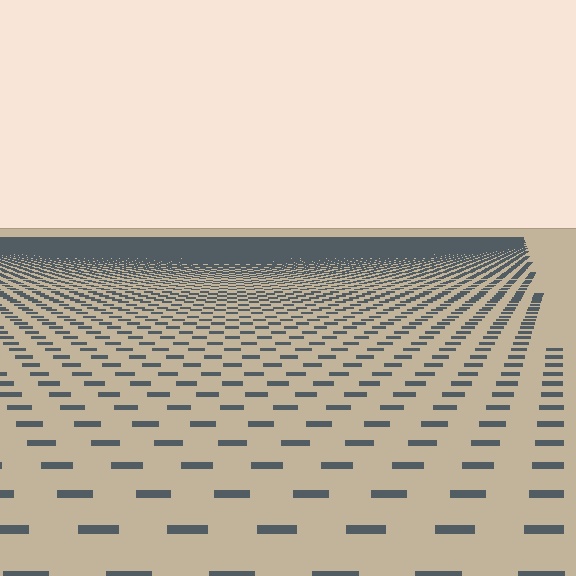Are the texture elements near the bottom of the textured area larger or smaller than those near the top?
Larger. Near the bottom, elements are closer to the viewer and appear at a bigger on-screen size.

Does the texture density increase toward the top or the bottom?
Density increases toward the top.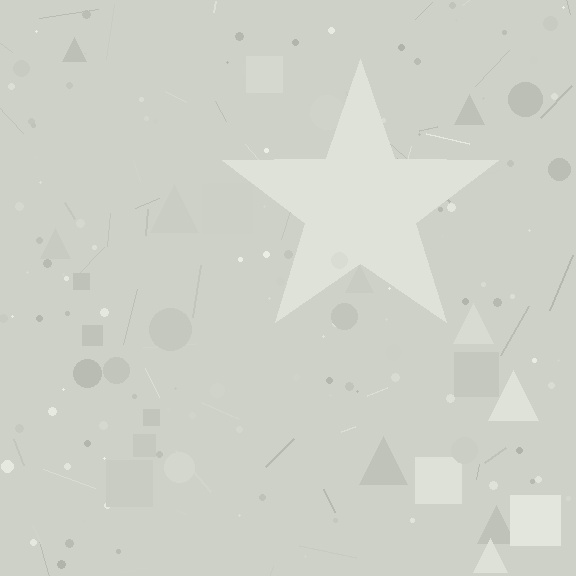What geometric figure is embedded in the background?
A star is embedded in the background.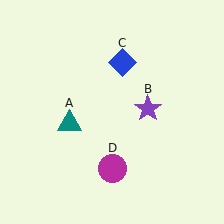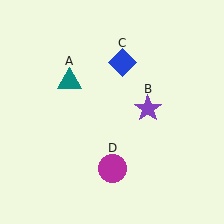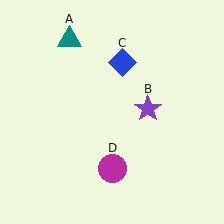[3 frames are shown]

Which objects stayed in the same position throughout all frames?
Purple star (object B) and blue diamond (object C) and magenta circle (object D) remained stationary.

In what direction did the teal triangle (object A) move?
The teal triangle (object A) moved up.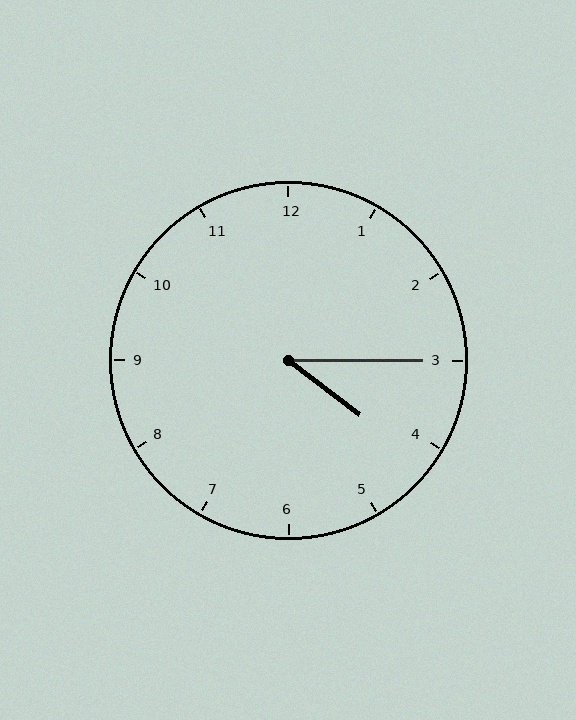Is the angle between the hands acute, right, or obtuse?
It is acute.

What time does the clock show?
4:15.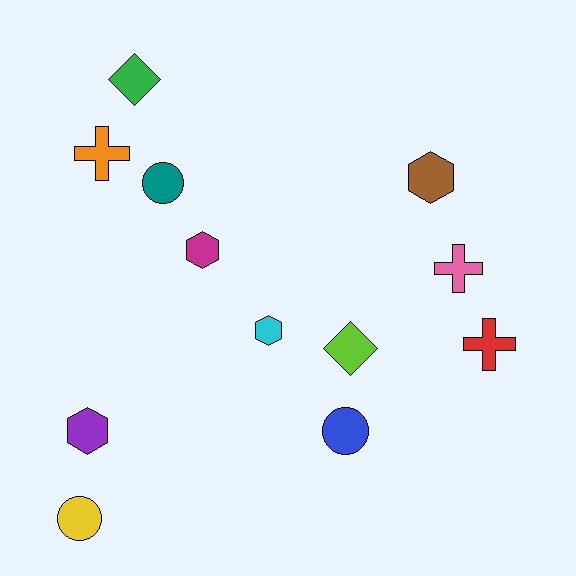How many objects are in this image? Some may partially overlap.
There are 12 objects.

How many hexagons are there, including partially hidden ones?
There are 4 hexagons.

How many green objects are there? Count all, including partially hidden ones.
There is 1 green object.